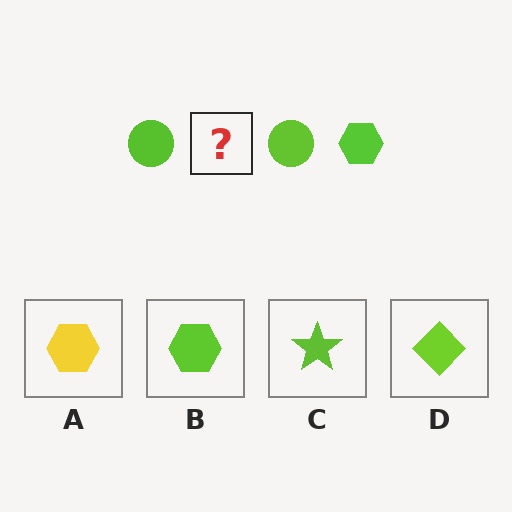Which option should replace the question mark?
Option B.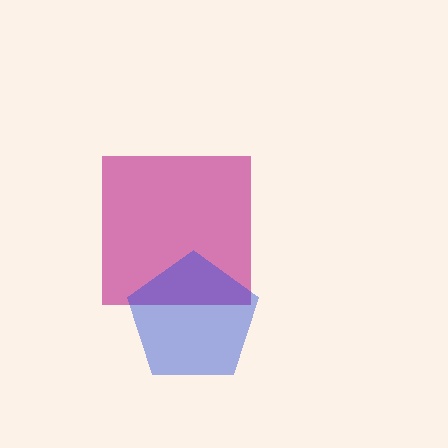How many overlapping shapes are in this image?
There are 2 overlapping shapes in the image.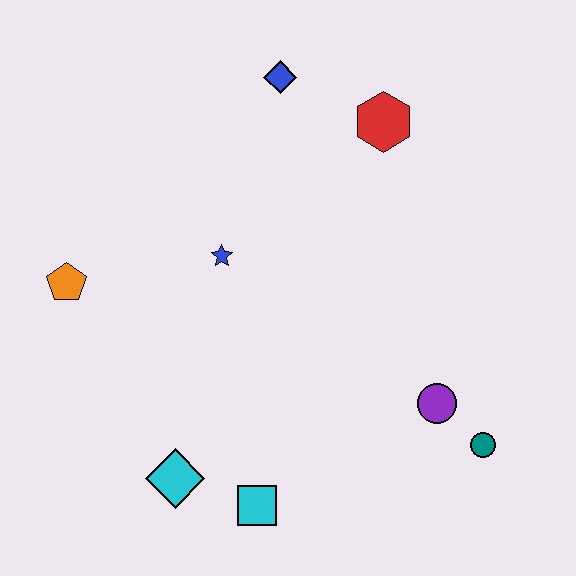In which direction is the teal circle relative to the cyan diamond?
The teal circle is to the right of the cyan diamond.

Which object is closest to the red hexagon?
The blue diamond is closest to the red hexagon.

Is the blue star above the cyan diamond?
Yes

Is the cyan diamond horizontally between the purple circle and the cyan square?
No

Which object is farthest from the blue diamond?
The cyan square is farthest from the blue diamond.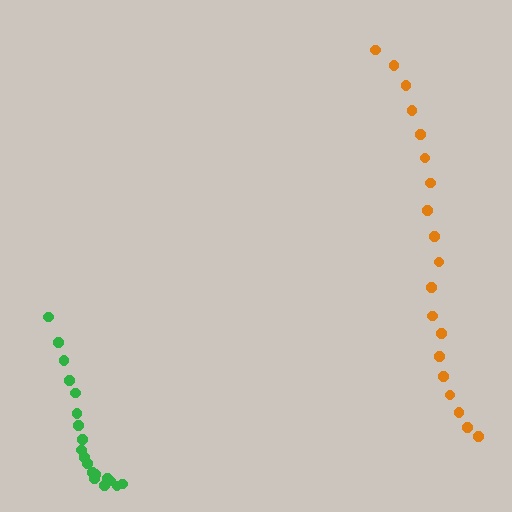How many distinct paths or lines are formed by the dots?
There are 2 distinct paths.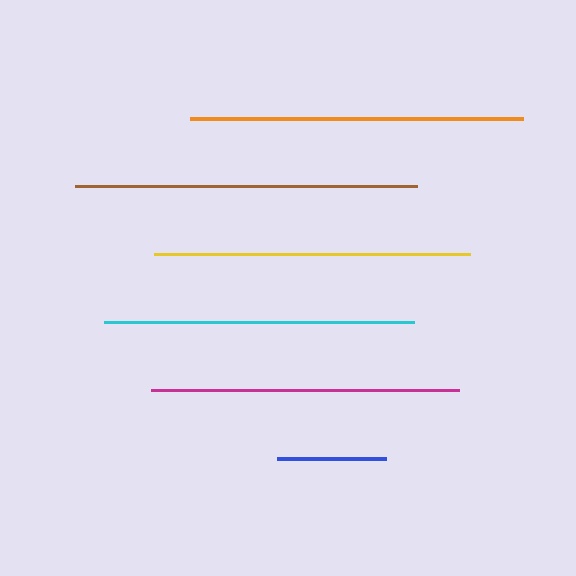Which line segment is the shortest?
The blue line is the shortest at approximately 109 pixels.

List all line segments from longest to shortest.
From longest to shortest: brown, orange, yellow, cyan, magenta, blue.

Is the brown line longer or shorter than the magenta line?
The brown line is longer than the magenta line.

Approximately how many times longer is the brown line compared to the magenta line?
The brown line is approximately 1.1 times the length of the magenta line.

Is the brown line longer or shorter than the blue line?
The brown line is longer than the blue line.